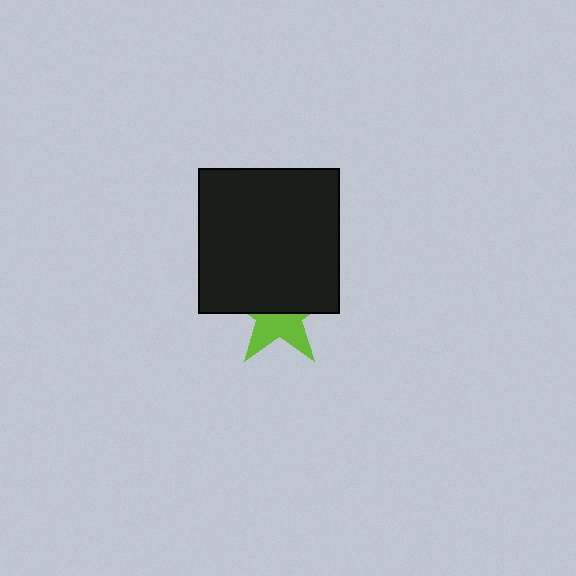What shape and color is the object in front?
The object in front is a black rectangle.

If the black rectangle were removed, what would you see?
You would see the complete lime star.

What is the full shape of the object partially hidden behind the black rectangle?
The partially hidden object is a lime star.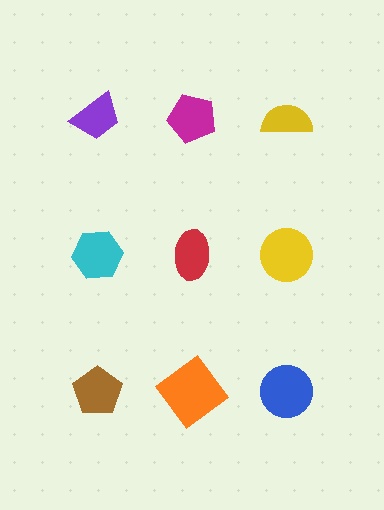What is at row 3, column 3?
A blue circle.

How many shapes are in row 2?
3 shapes.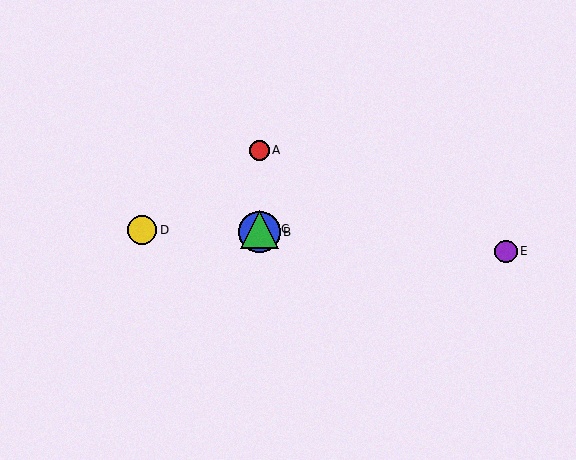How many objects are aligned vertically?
3 objects (A, B, C) are aligned vertically.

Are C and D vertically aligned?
No, C is at x≈259 and D is at x≈142.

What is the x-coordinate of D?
Object D is at x≈142.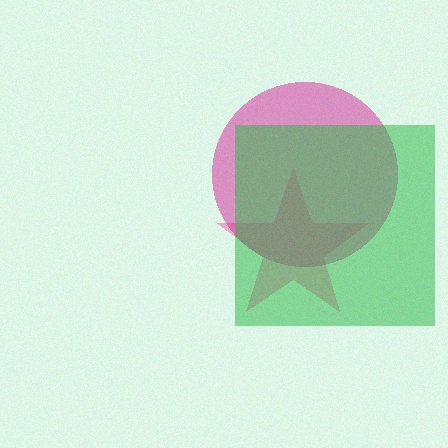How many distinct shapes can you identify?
There are 3 distinct shapes: a pink star, a magenta circle, a green square.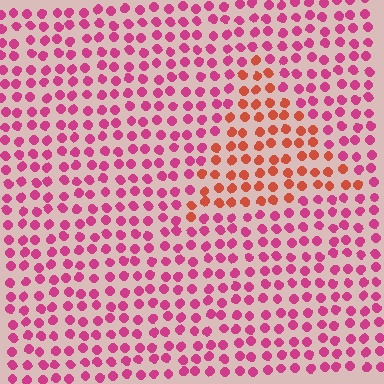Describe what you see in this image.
The image is filled with small magenta elements in a uniform arrangement. A triangle-shaped region is visible where the elements are tinted to a slightly different hue, forming a subtle color boundary.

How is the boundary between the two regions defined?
The boundary is defined purely by a slight shift in hue (about 40 degrees). Spacing, size, and orientation are identical on both sides.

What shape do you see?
I see a triangle.